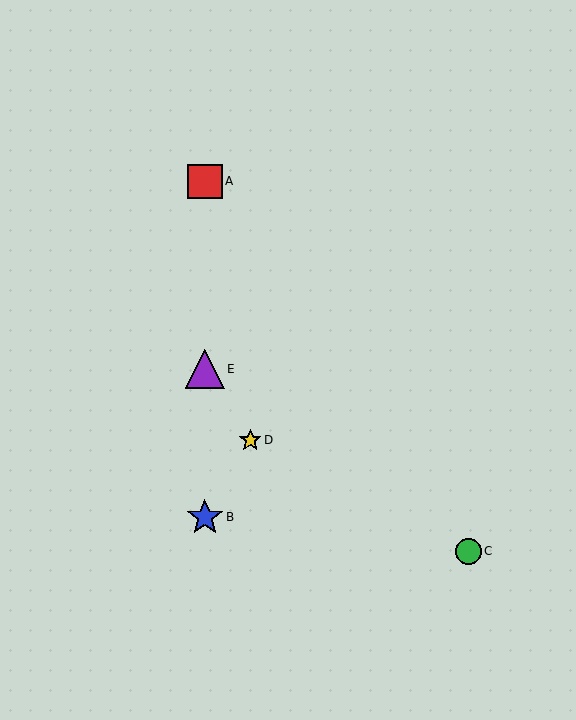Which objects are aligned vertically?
Objects A, B, E are aligned vertically.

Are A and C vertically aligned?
No, A is at x≈205 and C is at x≈468.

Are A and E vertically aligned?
Yes, both are at x≈205.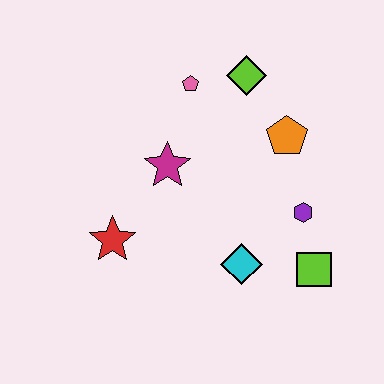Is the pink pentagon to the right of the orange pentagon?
No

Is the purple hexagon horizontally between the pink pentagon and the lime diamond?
No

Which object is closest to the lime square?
The purple hexagon is closest to the lime square.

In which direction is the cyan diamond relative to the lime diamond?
The cyan diamond is below the lime diamond.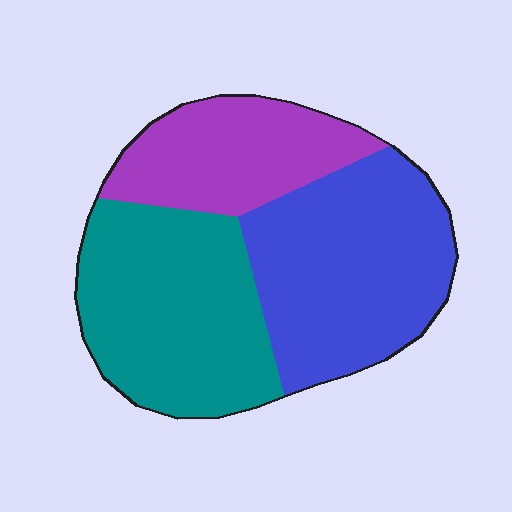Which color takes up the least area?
Purple, at roughly 25%.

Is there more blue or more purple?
Blue.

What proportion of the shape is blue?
Blue takes up about two fifths (2/5) of the shape.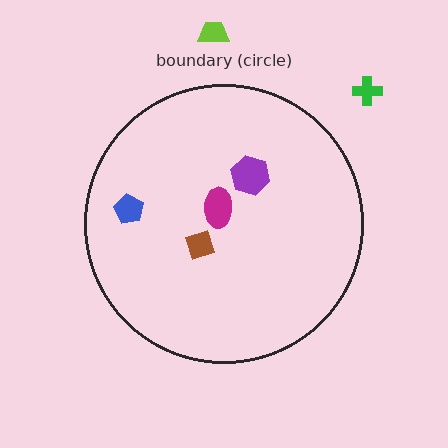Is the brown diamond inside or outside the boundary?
Inside.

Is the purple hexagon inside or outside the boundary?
Inside.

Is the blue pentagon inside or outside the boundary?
Inside.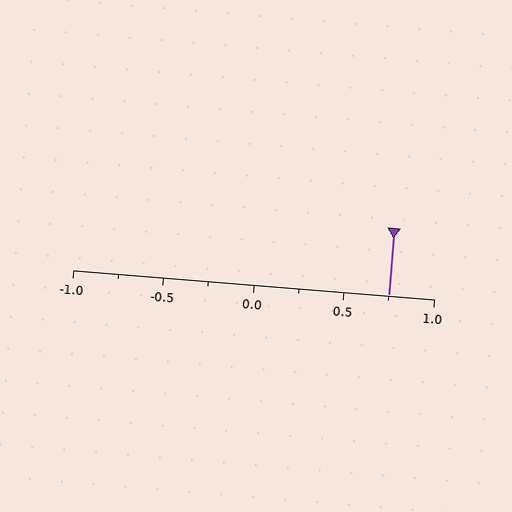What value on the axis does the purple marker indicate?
The marker indicates approximately 0.75.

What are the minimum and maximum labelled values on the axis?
The axis runs from -1.0 to 1.0.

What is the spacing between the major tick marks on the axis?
The major ticks are spaced 0.5 apart.